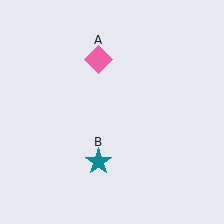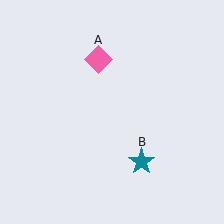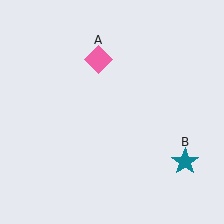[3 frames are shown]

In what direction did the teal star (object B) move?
The teal star (object B) moved right.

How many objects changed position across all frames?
1 object changed position: teal star (object B).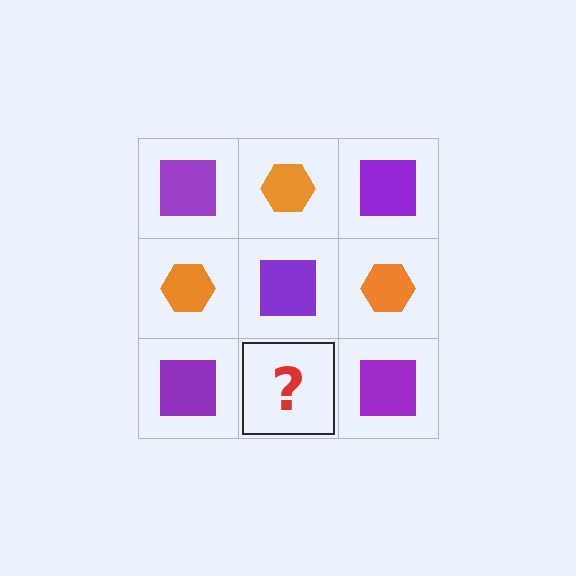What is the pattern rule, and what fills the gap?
The rule is that it alternates purple square and orange hexagon in a checkerboard pattern. The gap should be filled with an orange hexagon.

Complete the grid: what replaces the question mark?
The question mark should be replaced with an orange hexagon.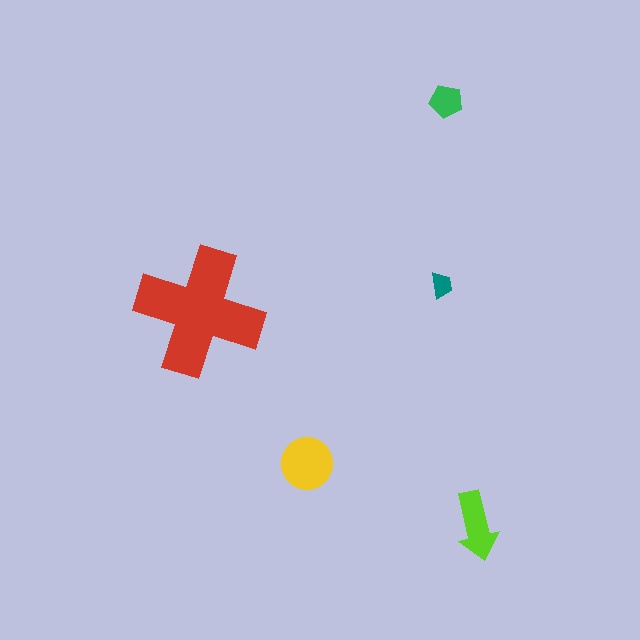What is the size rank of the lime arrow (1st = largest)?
3rd.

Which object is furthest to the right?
The lime arrow is rightmost.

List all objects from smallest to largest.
The teal trapezoid, the green pentagon, the lime arrow, the yellow circle, the red cross.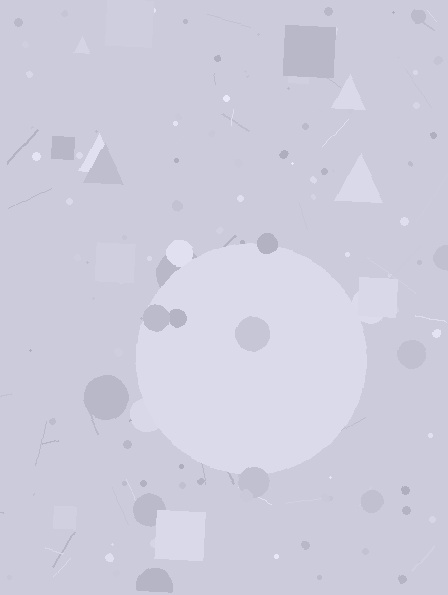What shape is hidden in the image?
A circle is hidden in the image.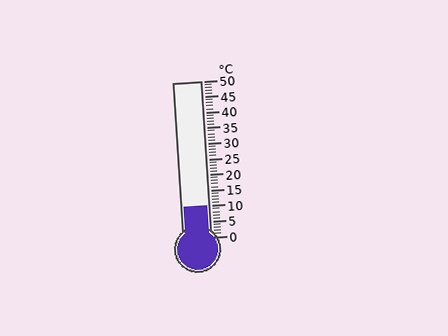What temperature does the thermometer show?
The thermometer shows approximately 10°C.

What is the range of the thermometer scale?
The thermometer scale ranges from 0°C to 50°C.